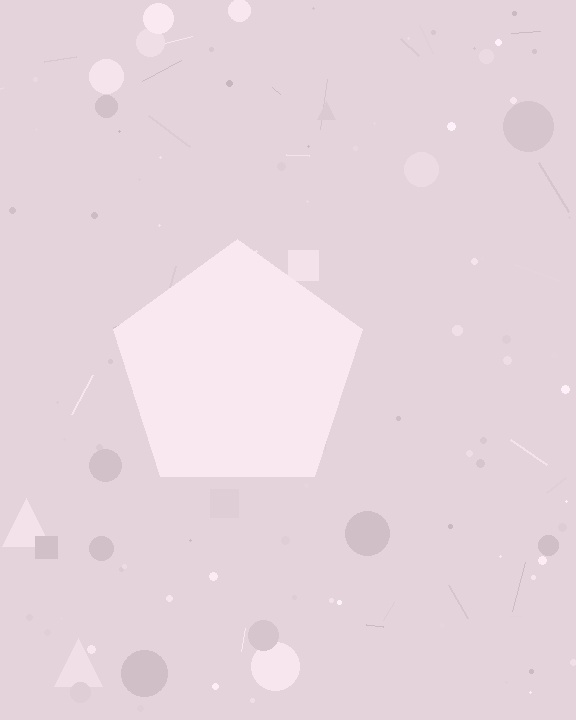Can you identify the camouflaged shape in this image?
The camouflaged shape is a pentagon.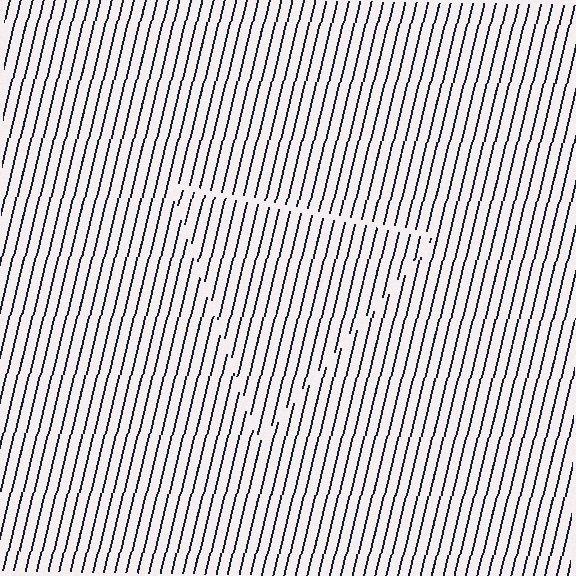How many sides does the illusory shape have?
3 sides — the line-ends trace a triangle.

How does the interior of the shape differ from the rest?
The interior of the shape contains the same grating, shifted by half a period — the contour is defined by the phase discontinuity where line-ends from the inner and outer gratings abut.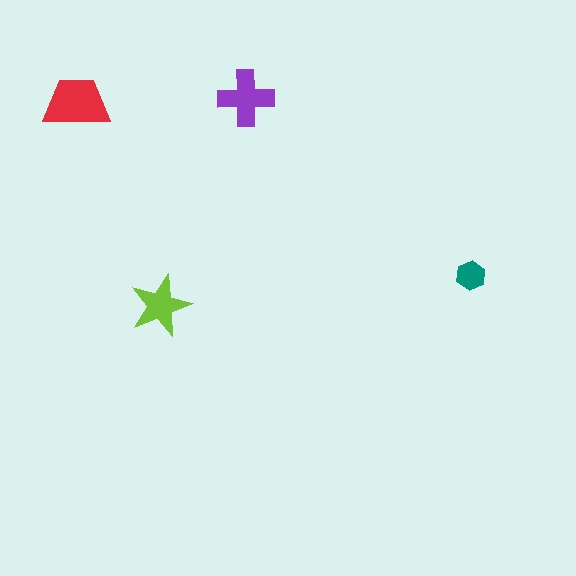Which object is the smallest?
The teal hexagon.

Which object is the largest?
The red trapezoid.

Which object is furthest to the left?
The red trapezoid is leftmost.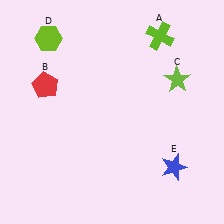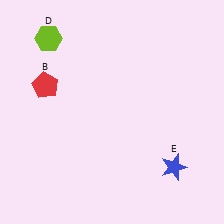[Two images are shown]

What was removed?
The lime cross (A), the lime star (C) were removed in Image 2.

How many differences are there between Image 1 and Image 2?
There are 2 differences between the two images.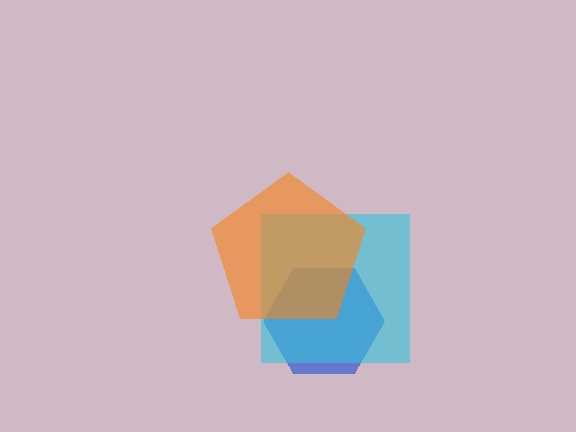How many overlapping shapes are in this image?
There are 3 overlapping shapes in the image.